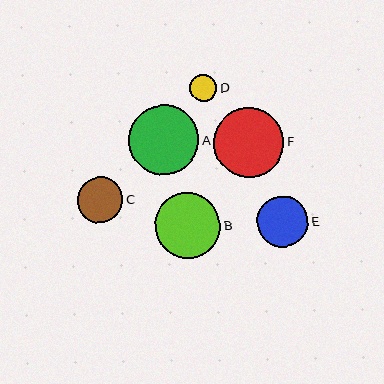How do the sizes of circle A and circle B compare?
Circle A and circle B are approximately the same size.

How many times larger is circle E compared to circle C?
Circle E is approximately 1.1 times the size of circle C.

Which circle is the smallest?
Circle D is the smallest with a size of approximately 27 pixels.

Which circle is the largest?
Circle A is the largest with a size of approximately 70 pixels.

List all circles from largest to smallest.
From largest to smallest: A, F, B, E, C, D.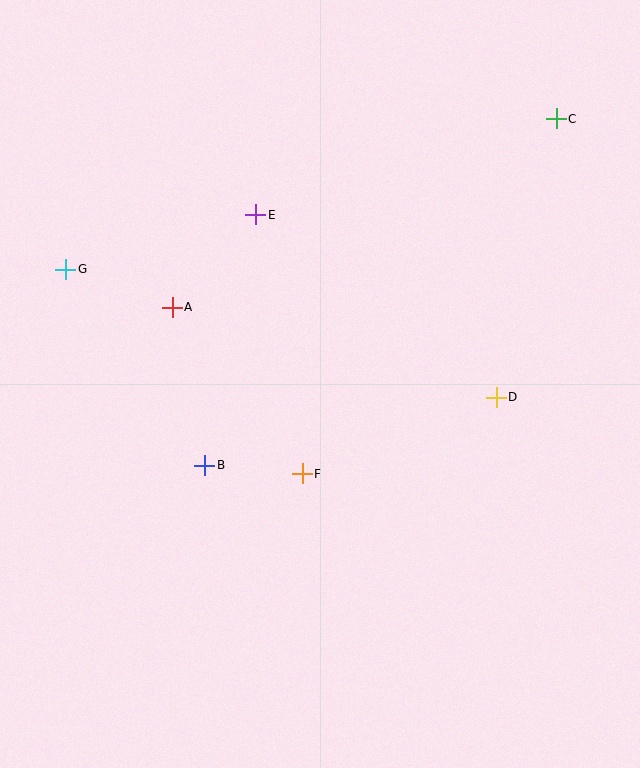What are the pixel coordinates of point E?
Point E is at (256, 215).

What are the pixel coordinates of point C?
Point C is at (556, 119).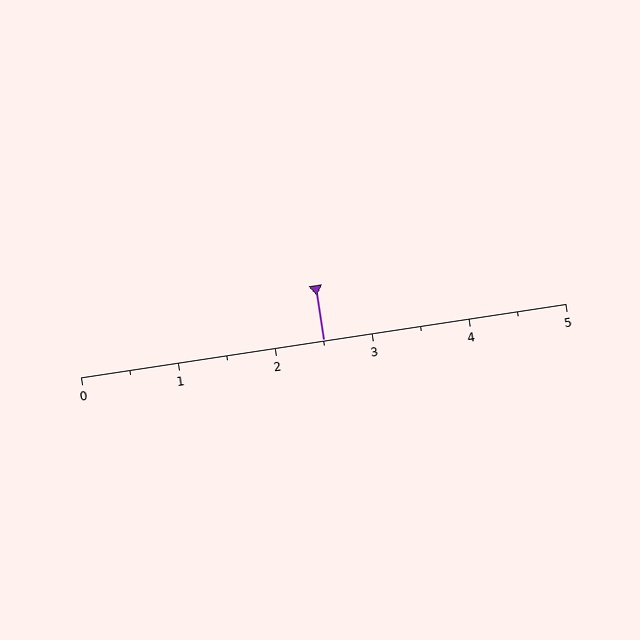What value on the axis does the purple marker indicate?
The marker indicates approximately 2.5.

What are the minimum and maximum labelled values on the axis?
The axis runs from 0 to 5.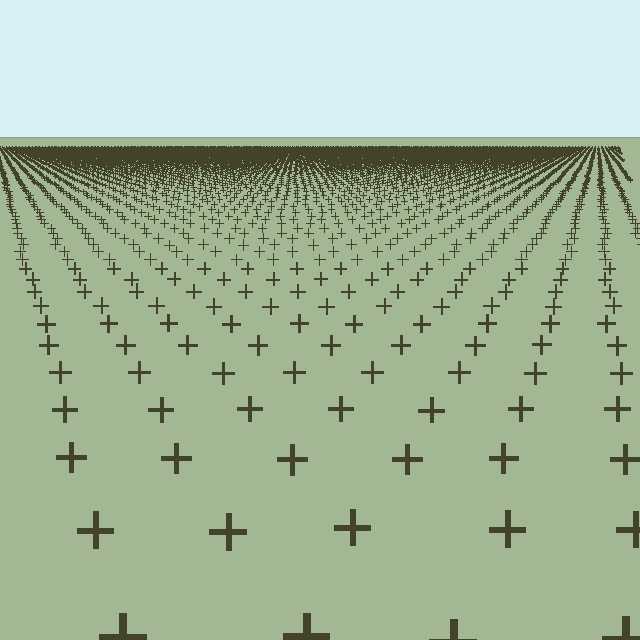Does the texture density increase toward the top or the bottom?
Density increases toward the top.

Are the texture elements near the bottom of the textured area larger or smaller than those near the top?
Larger. Near the bottom, elements are closer to the viewer and appear at a bigger on-screen size.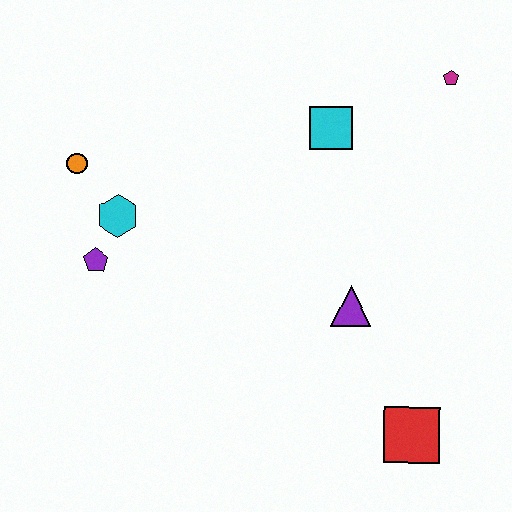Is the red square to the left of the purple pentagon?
No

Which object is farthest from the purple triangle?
The orange circle is farthest from the purple triangle.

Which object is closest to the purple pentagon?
The cyan hexagon is closest to the purple pentagon.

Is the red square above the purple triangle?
No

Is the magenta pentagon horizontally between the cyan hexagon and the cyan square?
No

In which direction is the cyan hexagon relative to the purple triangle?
The cyan hexagon is to the left of the purple triangle.